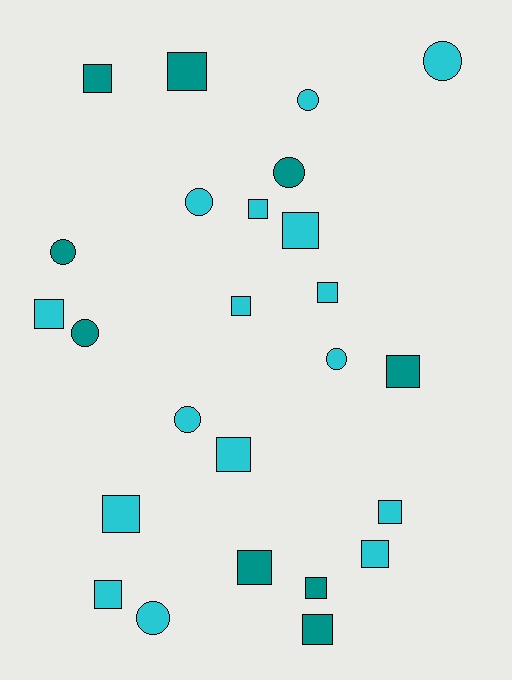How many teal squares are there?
There are 6 teal squares.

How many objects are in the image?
There are 25 objects.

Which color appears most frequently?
Cyan, with 16 objects.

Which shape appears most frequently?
Square, with 16 objects.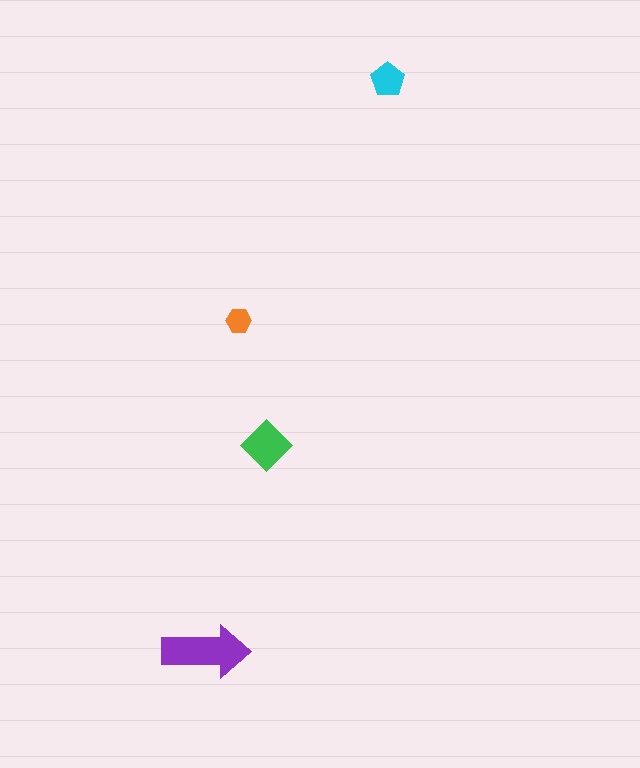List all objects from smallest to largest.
The orange hexagon, the cyan pentagon, the green diamond, the purple arrow.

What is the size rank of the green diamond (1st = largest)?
2nd.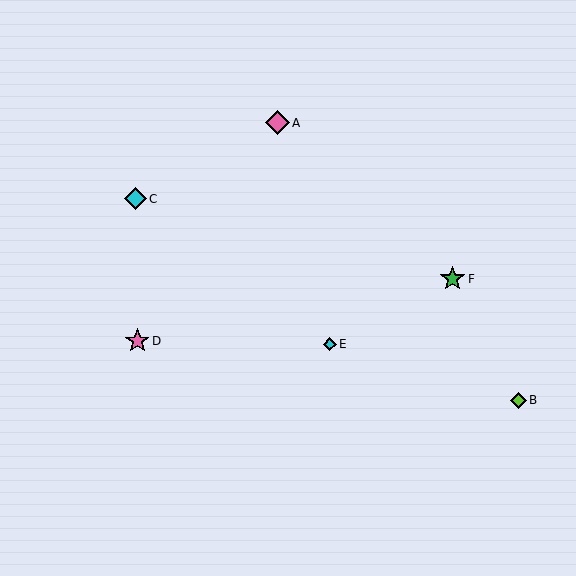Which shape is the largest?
The green star (labeled F) is the largest.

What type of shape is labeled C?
Shape C is a cyan diamond.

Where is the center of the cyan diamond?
The center of the cyan diamond is at (135, 199).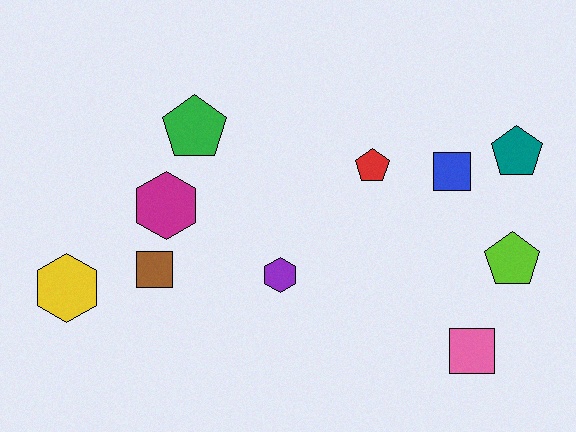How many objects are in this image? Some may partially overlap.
There are 10 objects.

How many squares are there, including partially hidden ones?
There are 3 squares.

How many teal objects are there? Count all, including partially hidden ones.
There is 1 teal object.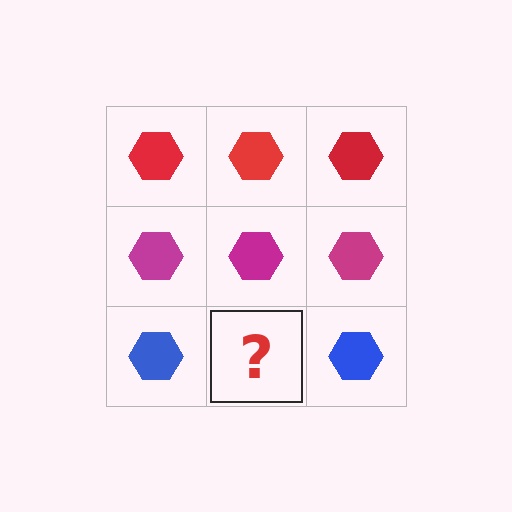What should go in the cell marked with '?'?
The missing cell should contain a blue hexagon.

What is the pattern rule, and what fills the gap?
The rule is that each row has a consistent color. The gap should be filled with a blue hexagon.